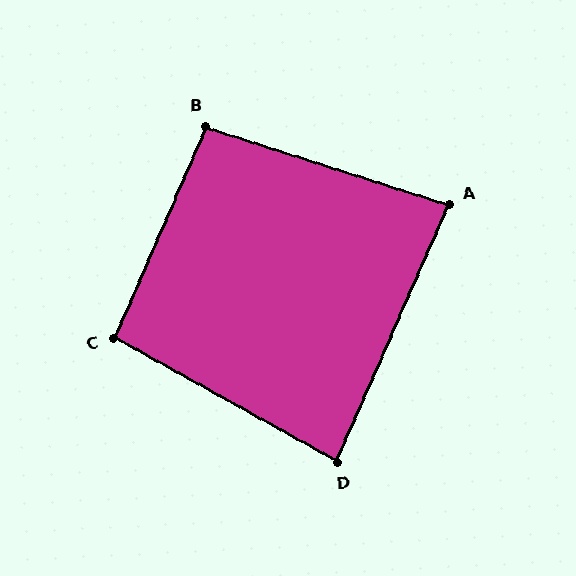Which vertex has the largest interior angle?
B, at approximately 96 degrees.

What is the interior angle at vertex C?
Approximately 96 degrees (obtuse).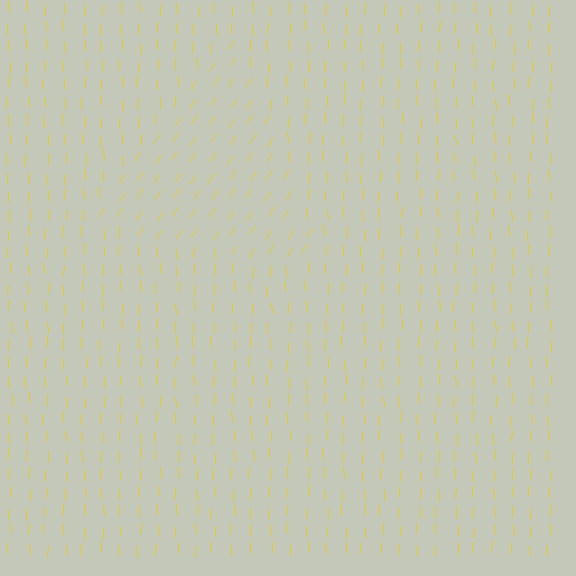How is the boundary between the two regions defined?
The boundary is defined purely by a change in line orientation (approximately 37 degrees difference). All lines are the same color and thickness.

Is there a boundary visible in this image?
Yes, there is a texture boundary formed by a change in line orientation.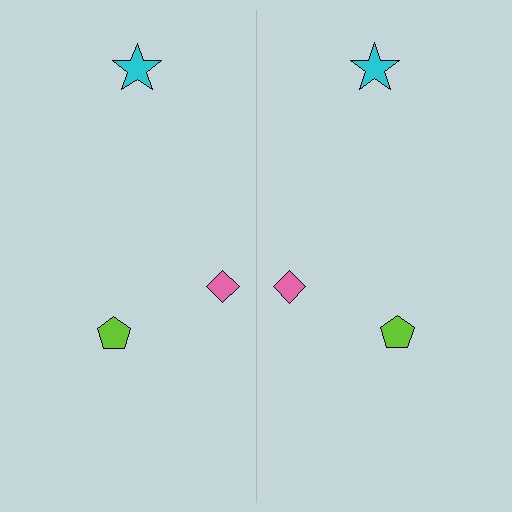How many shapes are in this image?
There are 6 shapes in this image.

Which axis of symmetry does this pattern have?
The pattern has a vertical axis of symmetry running through the center of the image.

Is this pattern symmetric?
Yes, this pattern has bilateral (reflection) symmetry.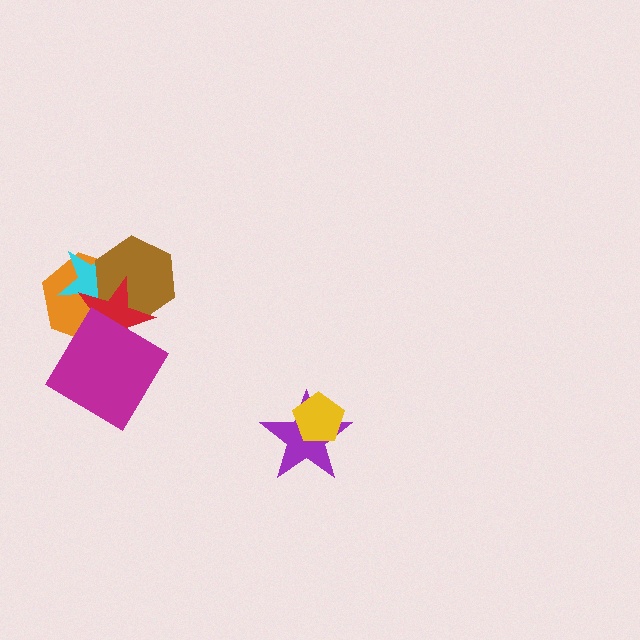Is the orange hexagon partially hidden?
Yes, it is partially covered by another shape.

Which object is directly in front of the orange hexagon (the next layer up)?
The cyan star is directly in front of the orange hexagon.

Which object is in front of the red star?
The magenta diamond is in front of the red star.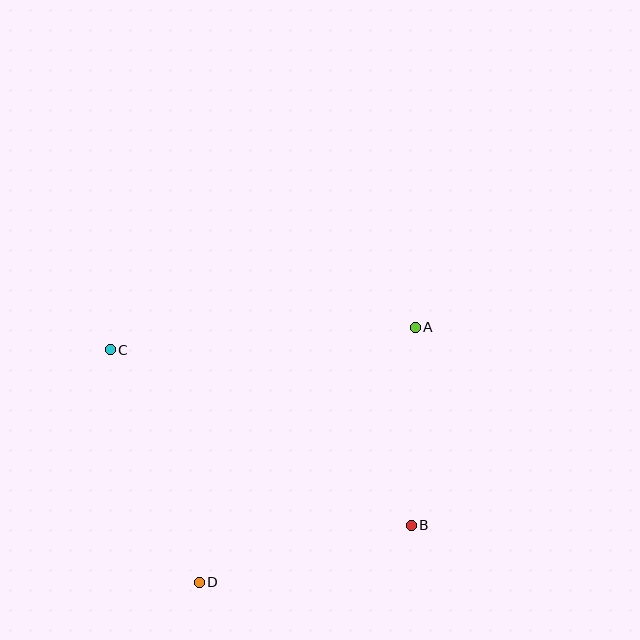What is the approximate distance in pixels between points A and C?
The distance between A and C is approximately 306 pixels.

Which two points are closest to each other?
Points A and B are closest to each other.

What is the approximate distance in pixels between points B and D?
The distance between B and D is approximately 219 pixels.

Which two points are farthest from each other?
Points B and C are farthest from each other.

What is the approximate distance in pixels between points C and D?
The distance between C and D is approximately 249 pixels.